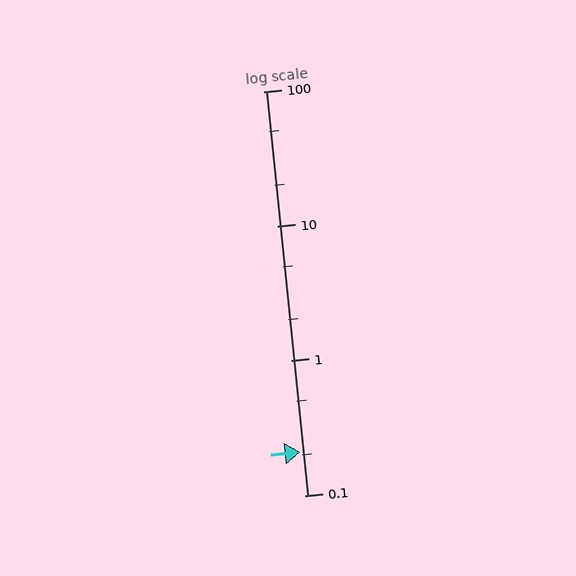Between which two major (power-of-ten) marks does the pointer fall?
The pointer is between 0.1 and 1.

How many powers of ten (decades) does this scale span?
The scale spans 3 decades, from 0.1 to 100.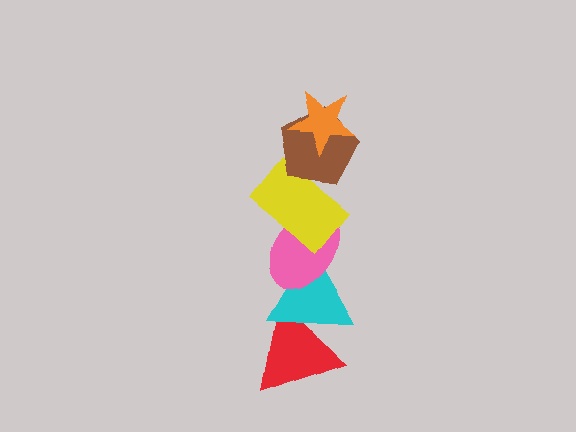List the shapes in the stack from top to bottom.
From top to bottom: the orange star, the brown pentagon, the yellow rectangle, the pink ellipse, the cyan triangle, the red triangle.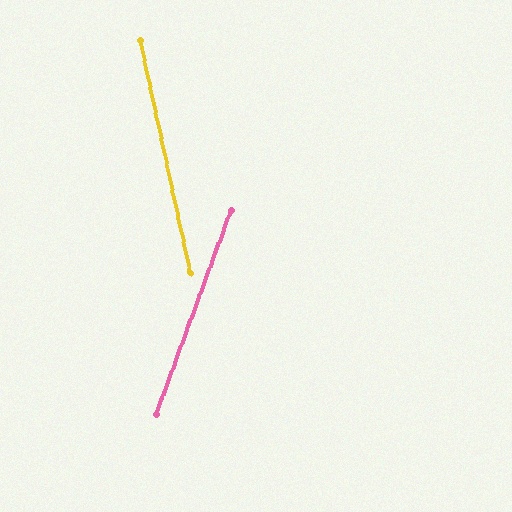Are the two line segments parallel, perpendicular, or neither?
Neither parallel nor perpendicular — they differ by about 32°.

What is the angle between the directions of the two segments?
Approximately 32 degrees.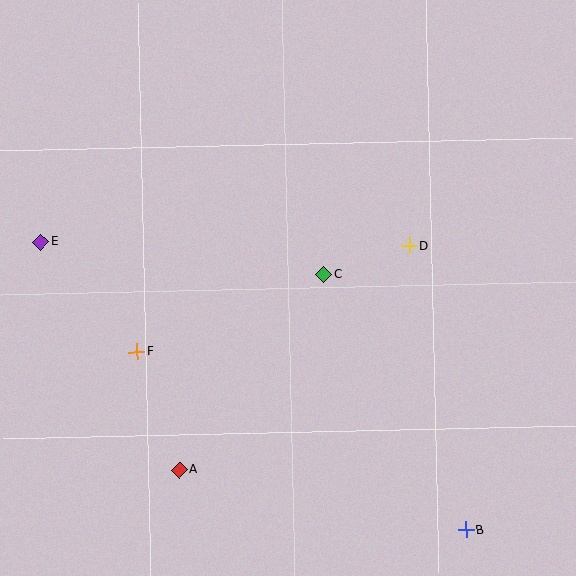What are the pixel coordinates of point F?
Point F is at (137, 351).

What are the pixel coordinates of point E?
Point E is at (41, 242).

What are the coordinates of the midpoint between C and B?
The midpoint between C and B is at (395, 402).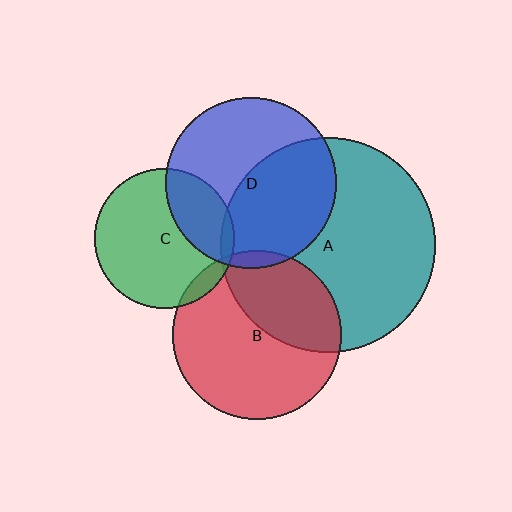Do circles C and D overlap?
Yes.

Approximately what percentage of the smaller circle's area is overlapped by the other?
Approximately 25%.